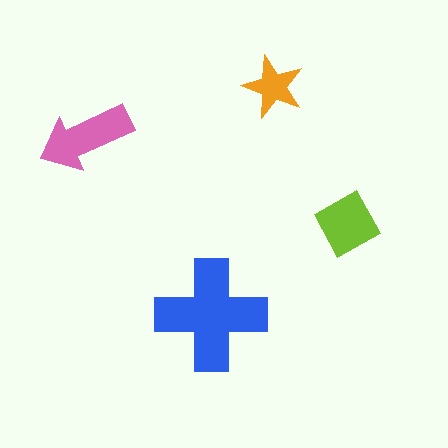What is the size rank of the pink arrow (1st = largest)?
2nd.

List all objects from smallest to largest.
The orange star, the lime diamond, the pink arrow, the blue cross.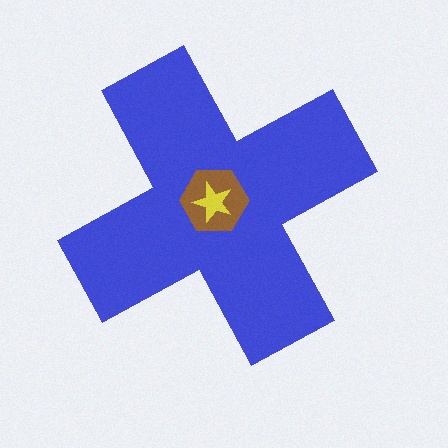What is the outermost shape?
The blue cross.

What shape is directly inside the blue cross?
The brown hexagon.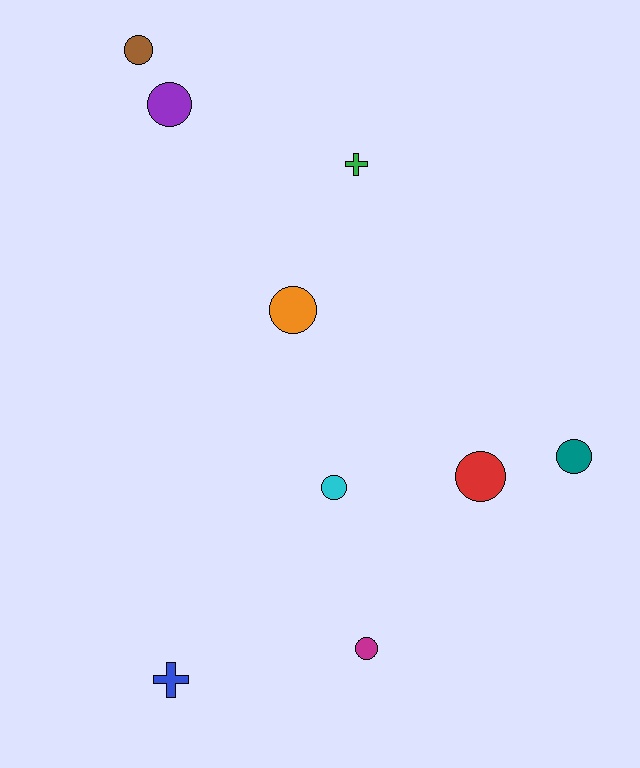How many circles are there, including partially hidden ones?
There are 7 circles.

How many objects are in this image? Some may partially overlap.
There are 9 objects.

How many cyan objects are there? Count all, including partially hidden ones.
There is 1 cyan object.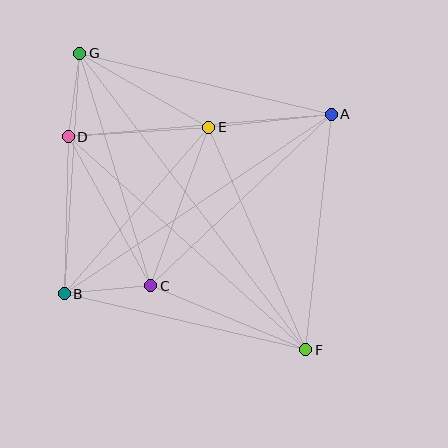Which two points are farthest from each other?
Points F and G are farthest from each other.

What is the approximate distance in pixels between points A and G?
The distance between A and G is approximately 259 pixels.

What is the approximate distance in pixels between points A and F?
The distance between A and F is approximately 237 pixels.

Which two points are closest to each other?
Points D and G are closest to each other.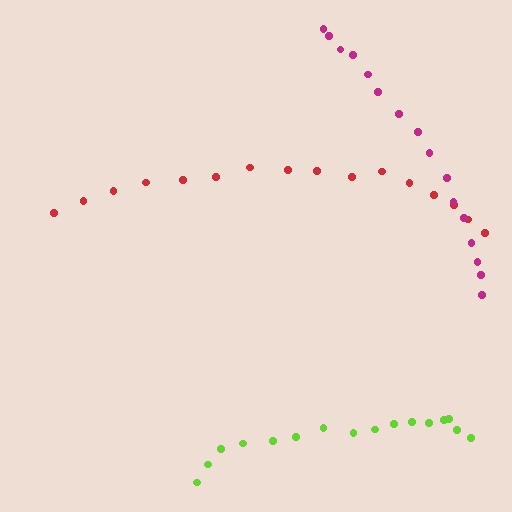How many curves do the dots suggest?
There are 3 distinct paths.